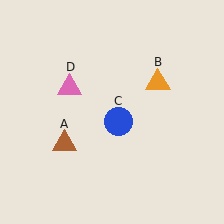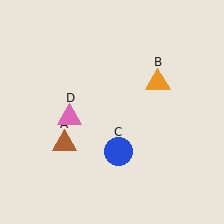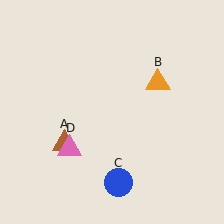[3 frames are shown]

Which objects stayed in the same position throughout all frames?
Brown triangle (object A) and orange triangle (object B) remained stationary.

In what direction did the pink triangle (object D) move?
The pink triangle (object D) moved down.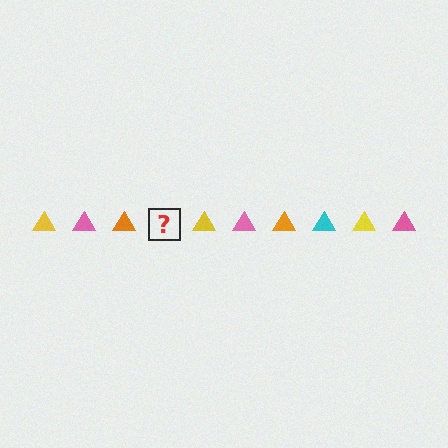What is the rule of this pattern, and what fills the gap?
The rule is that the pattern cycles through yellow, pink, orange, cyan triangles. The gap should be filled with a cyan triangle.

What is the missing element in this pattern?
The missing element is a cyan triangle.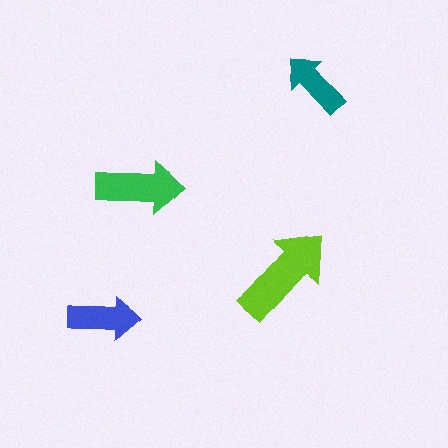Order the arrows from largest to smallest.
the lime one, the green one, the blue one, the teal one.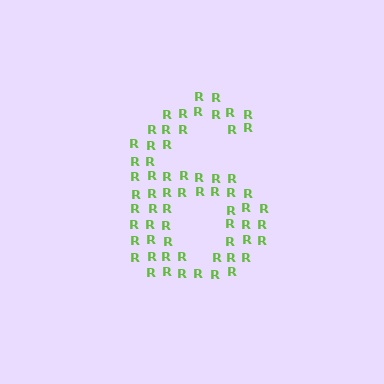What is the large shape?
The large shape is the digit 6.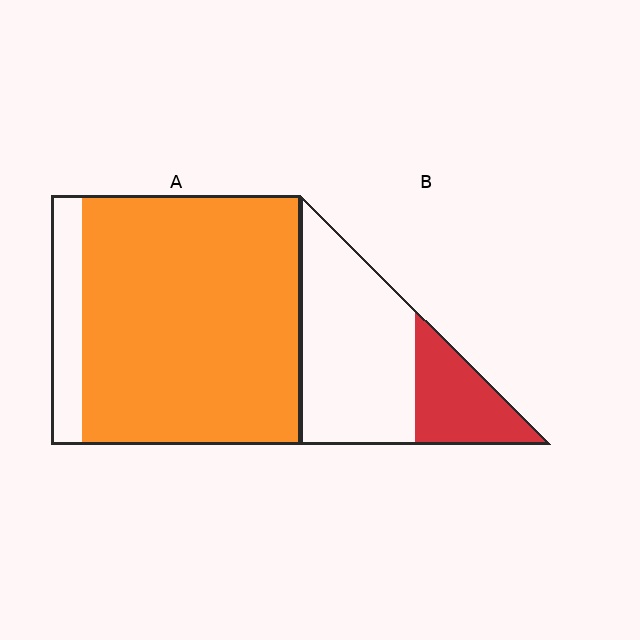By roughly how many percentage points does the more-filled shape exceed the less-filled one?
By roughly 60 percentage points (A over B).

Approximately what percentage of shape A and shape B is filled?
A is approximately 90% and B is approximately 30%.